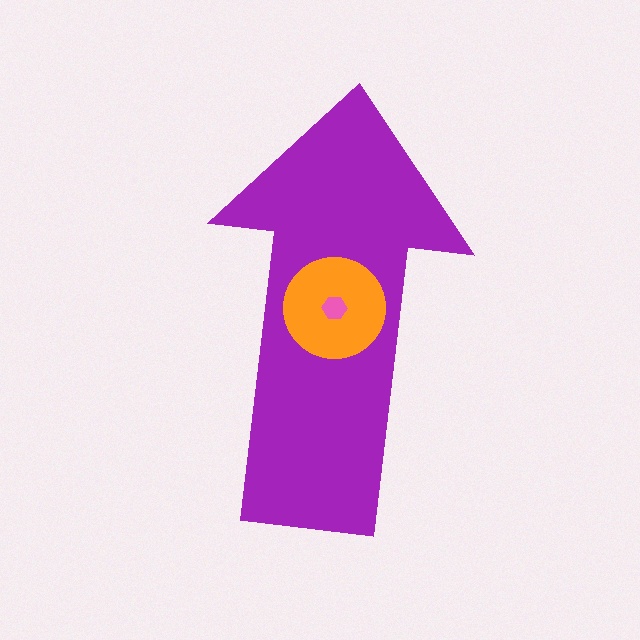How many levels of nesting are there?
3.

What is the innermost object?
The pink hexagon.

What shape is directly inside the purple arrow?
The orange circle.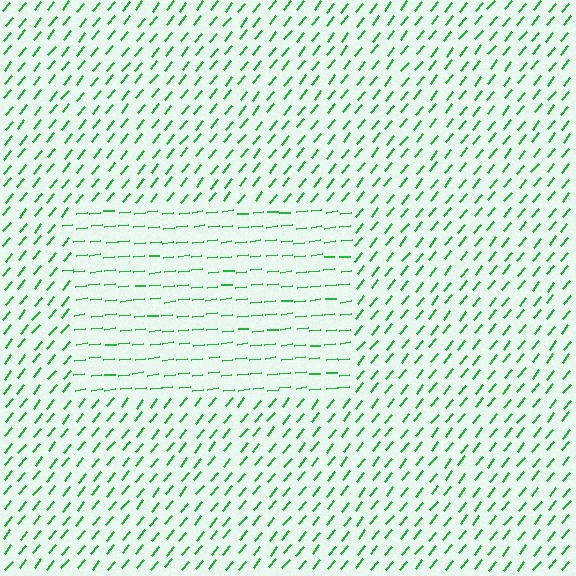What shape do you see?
I see a rectangle.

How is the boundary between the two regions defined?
The boundary is defined purely by a change in line orientation (approximately 45 degrees difference). All lines are the same color and thickness.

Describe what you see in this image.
The image is filled with small green line segments. A rectangle region in the image has lines oriented differently from the surrounding lines, creating a visible texture boundary.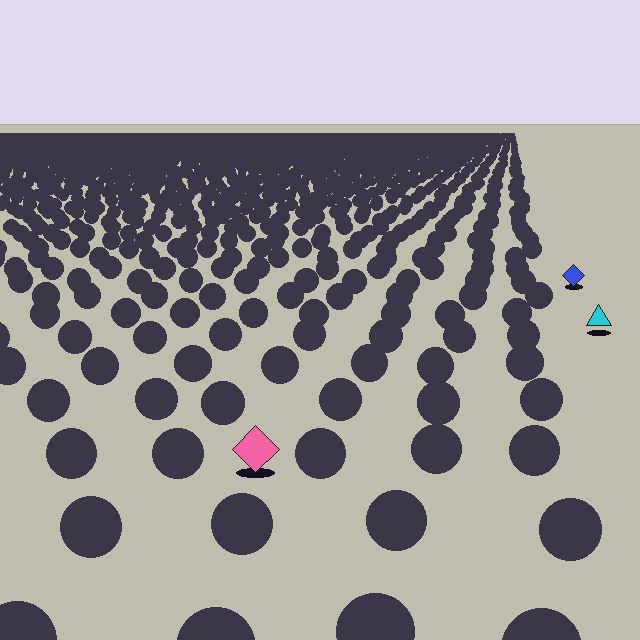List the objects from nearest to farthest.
From nearest to farthest: the pink diamond, the cyan triangle, the blue diamond.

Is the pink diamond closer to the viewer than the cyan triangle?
Yes. The pink diamond is closer — you can tell from the texture gradient: the ground texture is coarser near it.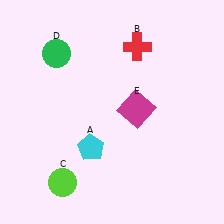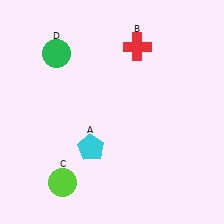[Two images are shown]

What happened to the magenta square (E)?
The magenta square (E) was removed in Image 2. It was in the top-right area of Image 1.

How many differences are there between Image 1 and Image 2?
There is 1 difference between the two images.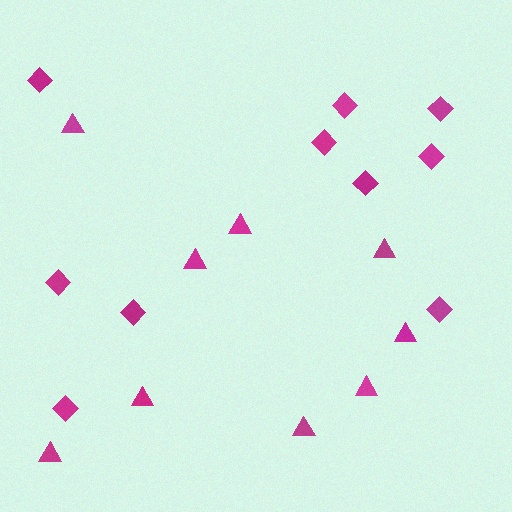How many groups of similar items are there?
There are 2 groups: one group of triangles (9) and one group of diamonds (10).